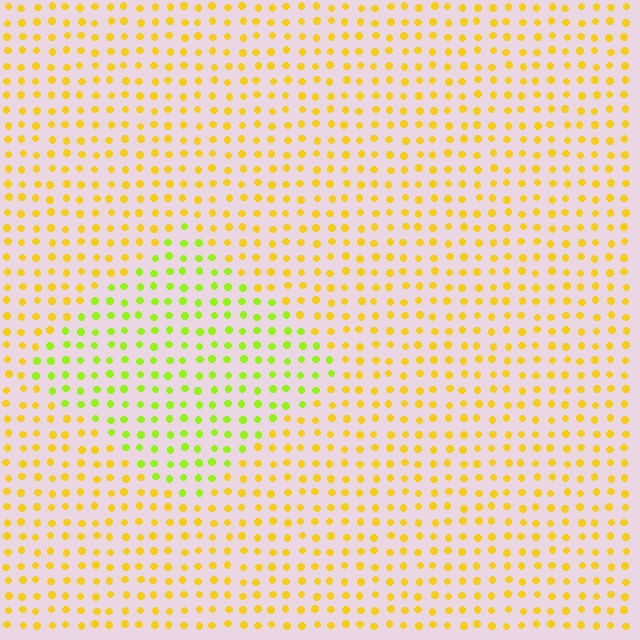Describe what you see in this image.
The image is filled with small yellow elements in a uniform arrangement. A diamond-shaped region is visible where the elements are tinted to a slightly different hue, forming a subtle color boundary.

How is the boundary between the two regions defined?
The boundary is defined purely by a slight shift in hue (about 37 degrees). Spacing, size, and orientation are identical on both sides.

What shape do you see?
I see a diamond.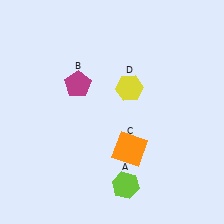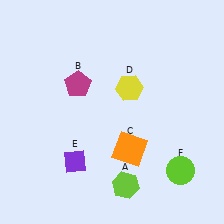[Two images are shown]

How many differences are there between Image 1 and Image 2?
There are 2 differences between the two images.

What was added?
A purple diamond (E), a lime circle (F) were added in Image 2.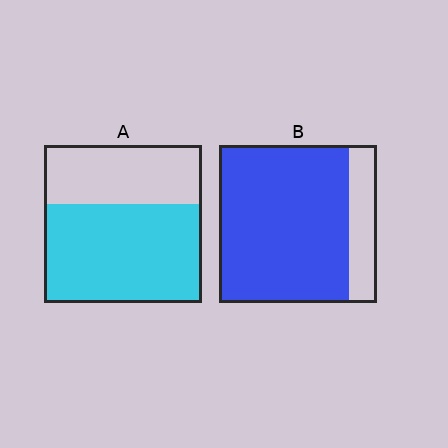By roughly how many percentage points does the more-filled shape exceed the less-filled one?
By roughly 20 percentage points (B over A).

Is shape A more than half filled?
Yes.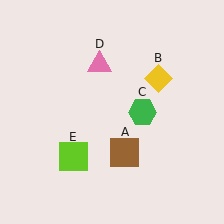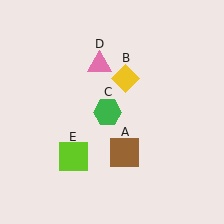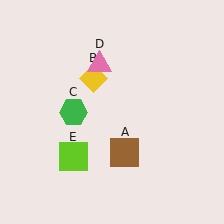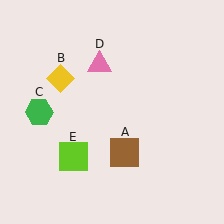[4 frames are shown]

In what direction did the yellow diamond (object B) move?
The yellow diamond (object B) moved left.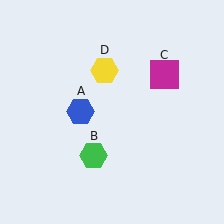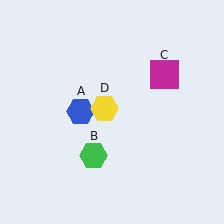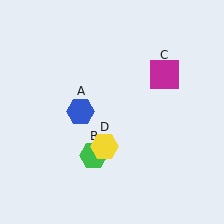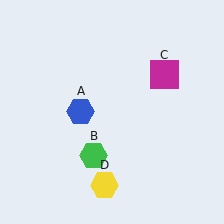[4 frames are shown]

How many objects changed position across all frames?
1 object changed position: yellow hexagon (object D).